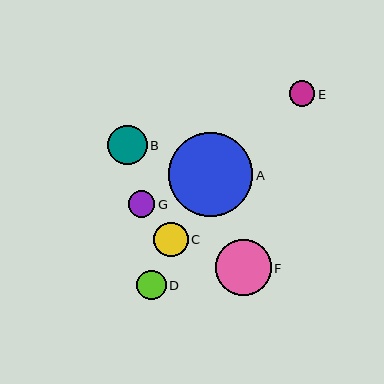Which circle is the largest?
Circle A is the largest with a size of approximately 84 pixels.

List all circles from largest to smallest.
From largest to smallest: A, F, B, C, D, G, E.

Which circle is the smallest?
Circle E is the smallest with a size of approximately 26 pixels.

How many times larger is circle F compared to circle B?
Circle F is approximately 1.4 times the size of circle B.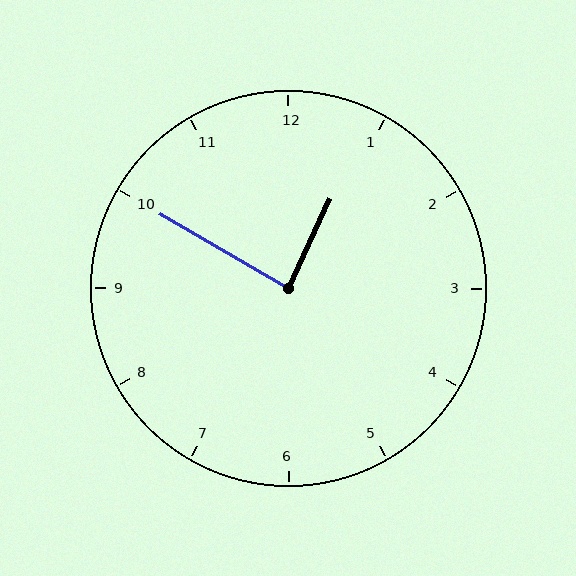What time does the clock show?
12:50.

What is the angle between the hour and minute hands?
Approximately 85 degrees.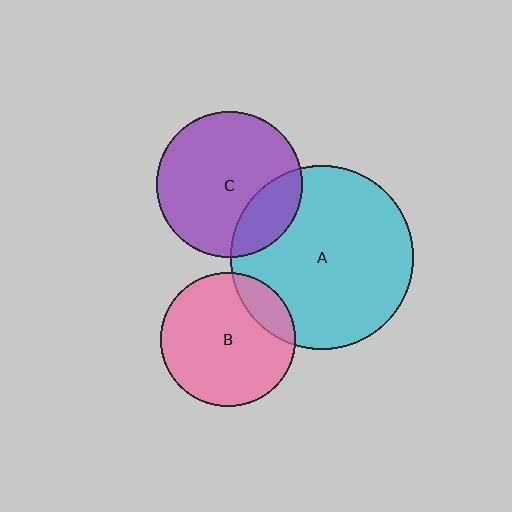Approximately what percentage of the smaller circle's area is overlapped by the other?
Approximately 20%.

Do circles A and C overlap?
Yes.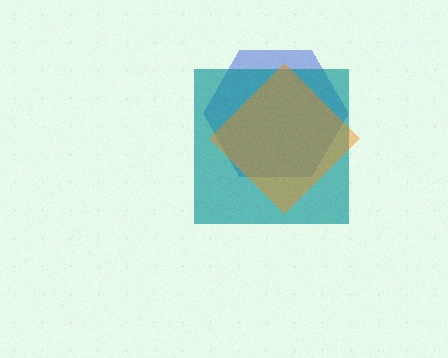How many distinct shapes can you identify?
There are 3 distinct shapes: a blue hexagon, a teal square, an orange diamond.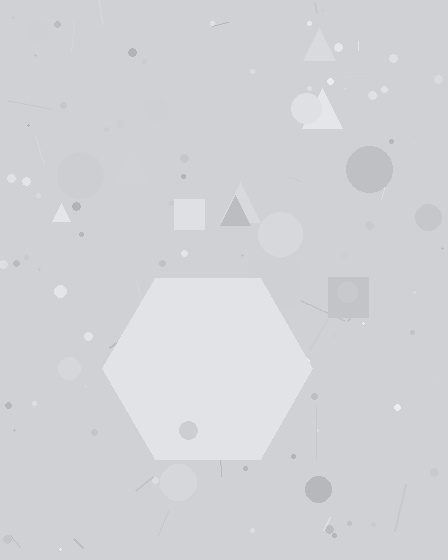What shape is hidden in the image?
A hexagon is hidden in the image.